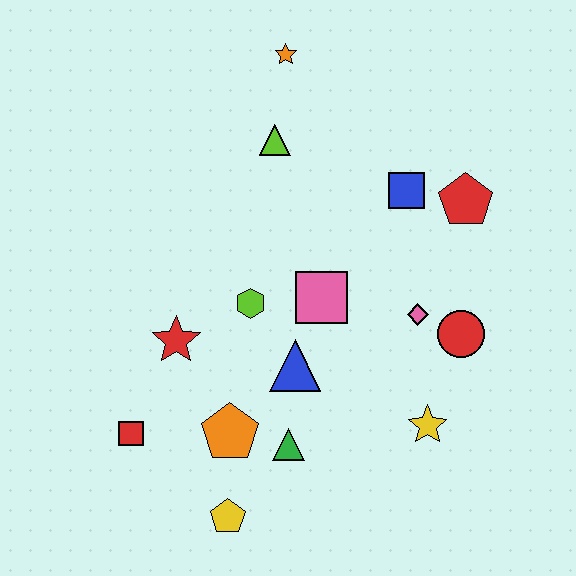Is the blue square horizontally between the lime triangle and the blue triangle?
No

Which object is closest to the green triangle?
The orange pentagon is closest to the green triangle.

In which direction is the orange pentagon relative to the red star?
The orange pentagon is below the red star.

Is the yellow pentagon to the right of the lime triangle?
No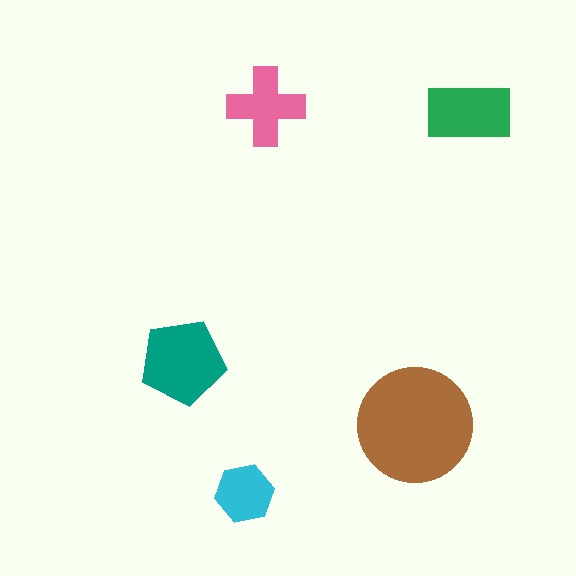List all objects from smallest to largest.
The cyan hexagon, the pink cross, the green rectangle, the teal pentagon, the brown circle.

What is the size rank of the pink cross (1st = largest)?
4th.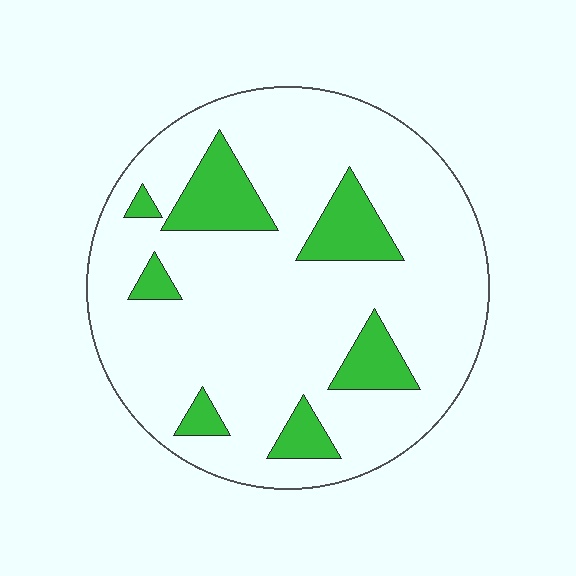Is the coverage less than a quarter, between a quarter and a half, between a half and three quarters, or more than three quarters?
Less than a quarter.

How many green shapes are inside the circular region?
7.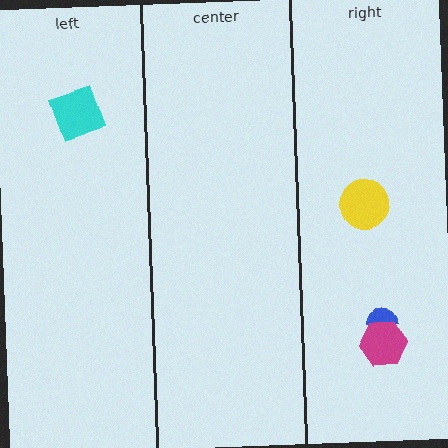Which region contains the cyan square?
The left region.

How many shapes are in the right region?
3.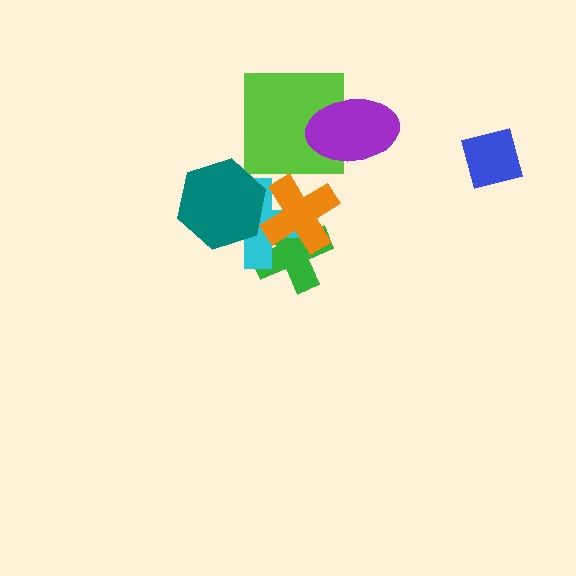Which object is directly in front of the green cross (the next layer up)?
The cyan cross is directly in front of the green cross.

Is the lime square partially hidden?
Yes, it is partially covered by another shape.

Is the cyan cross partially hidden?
Yes, it is partially covered by another shape.